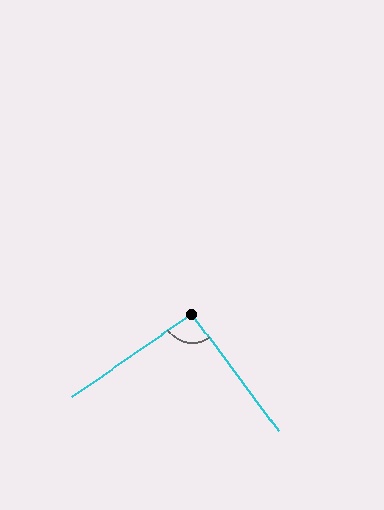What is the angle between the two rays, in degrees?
Approximately 92 degrees.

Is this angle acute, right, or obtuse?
It is approximately a right angle.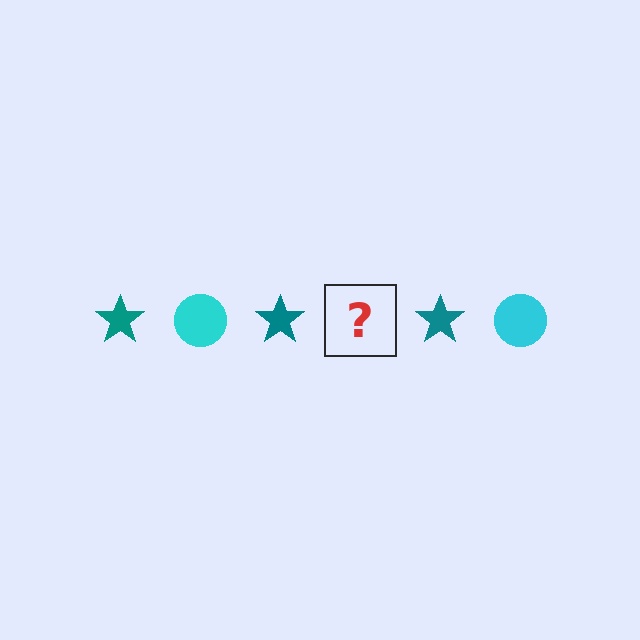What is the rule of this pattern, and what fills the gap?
The rule is that the pattern alternates between teal star and cyan circle. The gap should be filled with a cyan circle.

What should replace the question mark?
The question mark should be replaced with a cyan circle.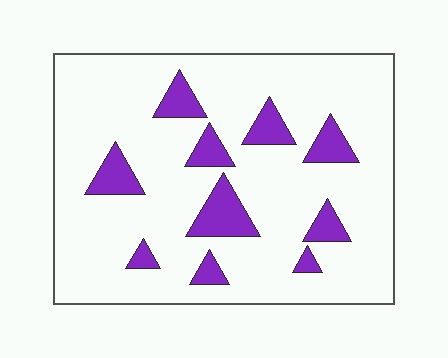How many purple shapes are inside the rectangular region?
10.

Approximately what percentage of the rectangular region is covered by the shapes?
Approximately 15%.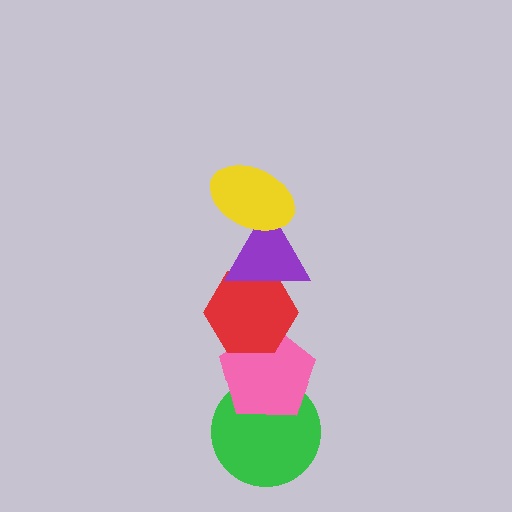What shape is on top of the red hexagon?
The purple triangle is on top of the red hexagon.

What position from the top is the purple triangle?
The purple triangle is 2nd from the top.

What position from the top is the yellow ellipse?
The yellow ellipse is 1st from the top.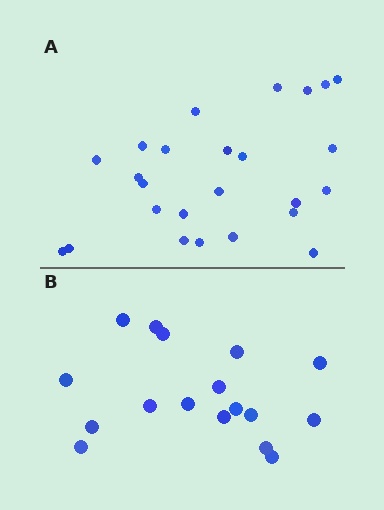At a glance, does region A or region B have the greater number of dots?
Region A (the top region) has more dots.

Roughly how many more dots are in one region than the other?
Region A has roughly 8 or so more dots than region B.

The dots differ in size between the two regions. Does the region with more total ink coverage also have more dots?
No. Region B has more total ink coverage because its dots are larger, but region A actually contains more individual dots. Total area can be misleading — the number of items is what matters here.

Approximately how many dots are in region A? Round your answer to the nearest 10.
About 20 dots. (The exact count is 25, which rounds to 20.)